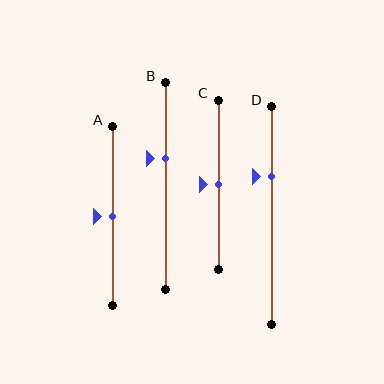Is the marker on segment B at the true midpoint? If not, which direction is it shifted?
No, the marker on segment B is shifted upward by about 14% of the segment length.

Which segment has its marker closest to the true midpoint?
Segment A has its marker closest to the true midpoint.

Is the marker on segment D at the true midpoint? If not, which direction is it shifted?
No, the marker on segment D is shifted upward by about 18% of the segment length.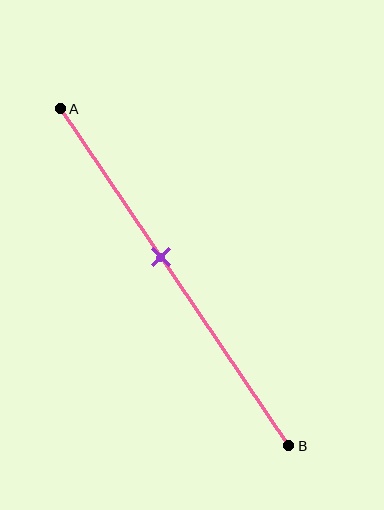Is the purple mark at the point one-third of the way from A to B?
No, the mark is at about 45% from A, not at the 33% one-third point.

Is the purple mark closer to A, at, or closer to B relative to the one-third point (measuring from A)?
The purple mark is closer to point B than the one-third point of segment AB.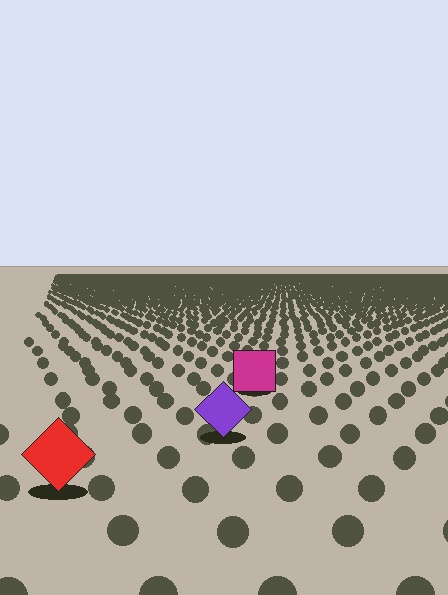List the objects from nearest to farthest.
From nearest to farthest: the red diamond, the purple diamond, the magenta square.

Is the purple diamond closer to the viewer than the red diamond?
No. The red diamond is closer — you can tell from the texture gradient: the ground texture is coarser near it.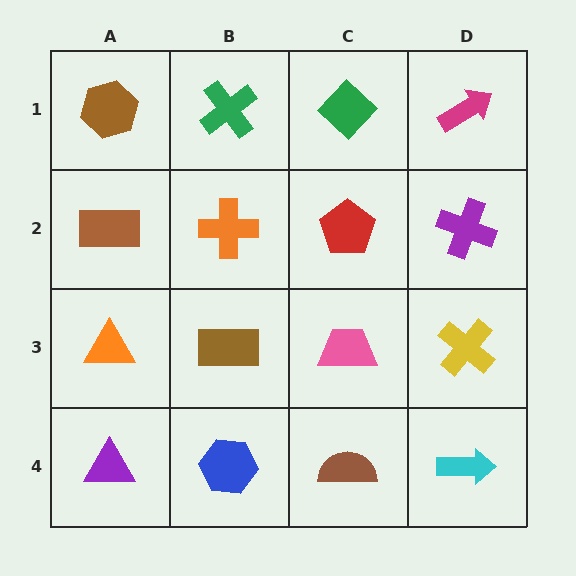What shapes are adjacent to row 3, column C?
A red pentagon (row 2, column C), a brown semicircle (row 4, column C), a brown rectangle (row 3, column B), a yellow cross (row 3, column D).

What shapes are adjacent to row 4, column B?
A brown rectangle (row 3, column B), a purple triangle (row 4, column A), a brown semicircle (row 4, column C).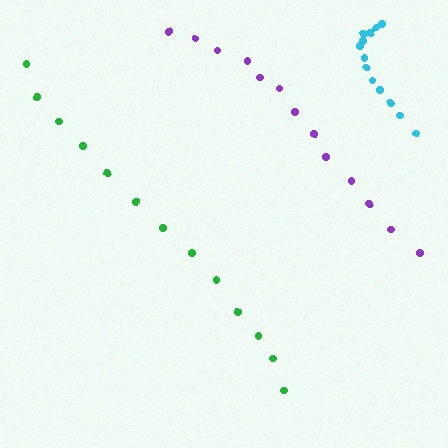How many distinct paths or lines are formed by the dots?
There are 3 distinct paths.